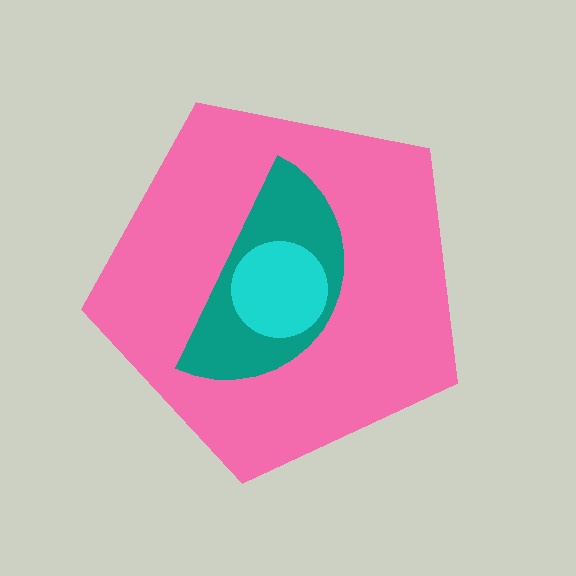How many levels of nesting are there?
3.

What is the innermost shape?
The cyan circle.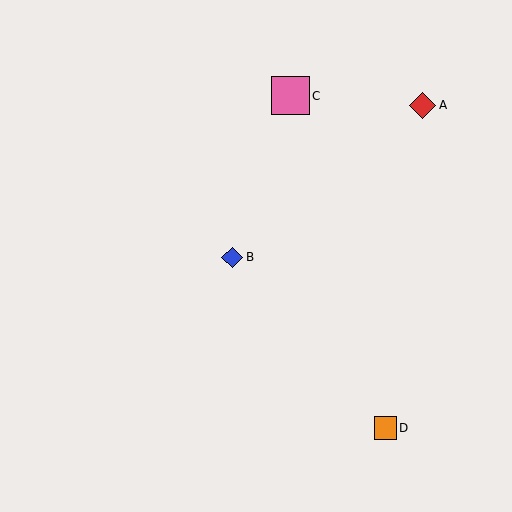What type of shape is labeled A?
Shape A is a red diamond.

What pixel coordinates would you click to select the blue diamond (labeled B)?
Click at (232, 257) to select the blue diamond B.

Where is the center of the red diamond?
The center of the red diamond is at (423, 105).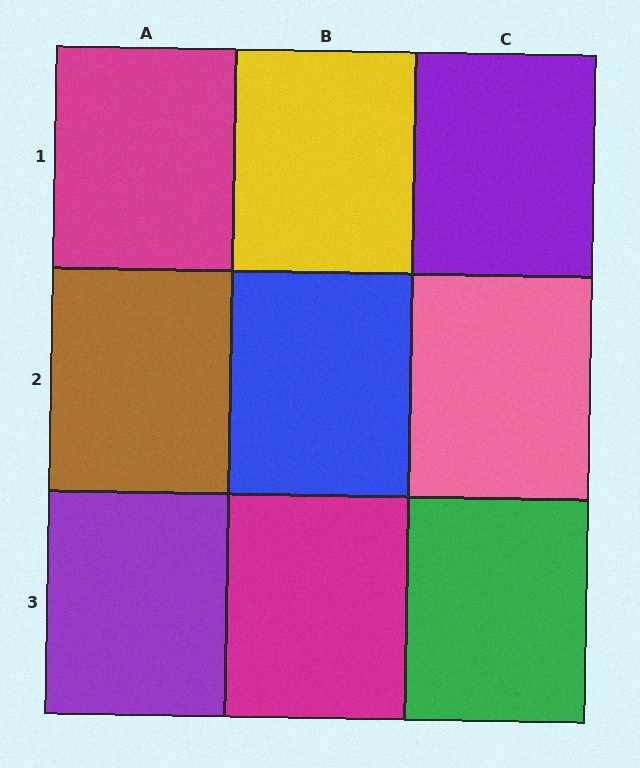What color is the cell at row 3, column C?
Green.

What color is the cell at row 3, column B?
Magenta.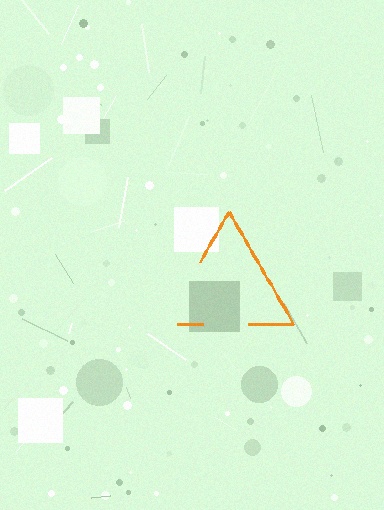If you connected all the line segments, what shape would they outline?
They would outline a triangle.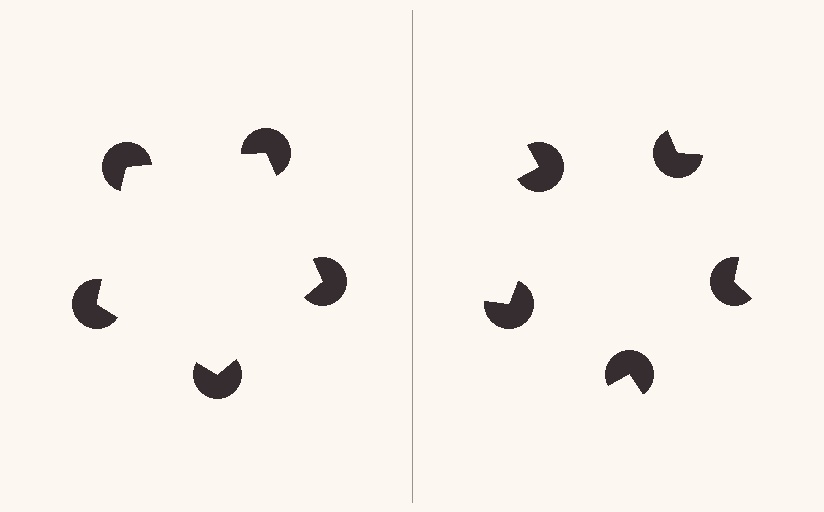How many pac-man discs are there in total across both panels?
10 — 5 on each side.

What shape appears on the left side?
An illusory pentagon.